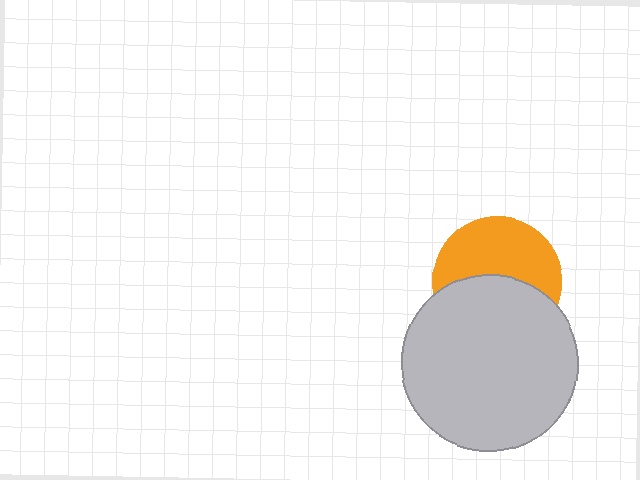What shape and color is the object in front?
The object in front is a light gray circle.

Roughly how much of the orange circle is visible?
About half of it is visible (roughly 51%).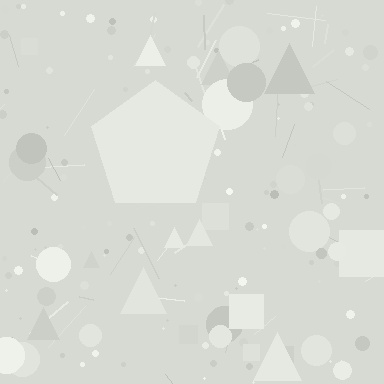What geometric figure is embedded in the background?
A pentagon is embedded in the background.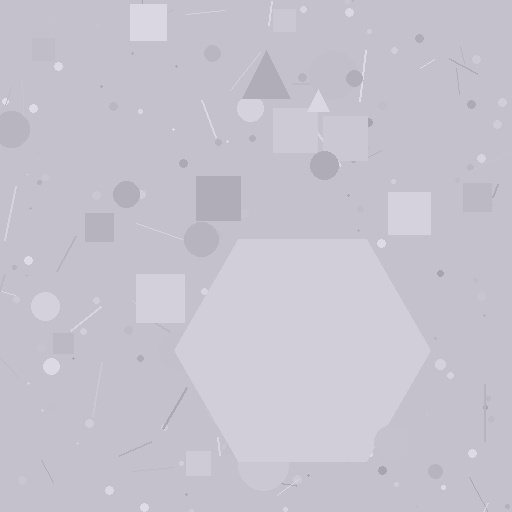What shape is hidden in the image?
A hexagon is hidden in the image.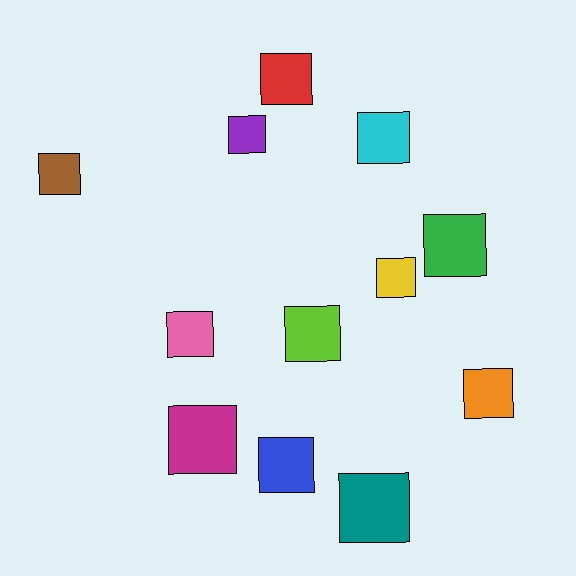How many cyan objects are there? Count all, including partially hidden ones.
There is 1 cyan object.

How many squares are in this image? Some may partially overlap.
There are 12 squares.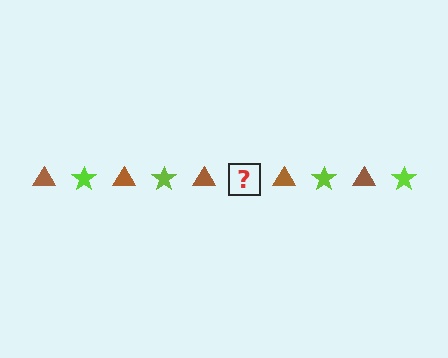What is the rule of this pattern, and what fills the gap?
The rule is that the pattern alternates between brown triangle and lime star. The gap should be filled with a lime star.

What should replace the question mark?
The question mark should be replaced with a lime star.